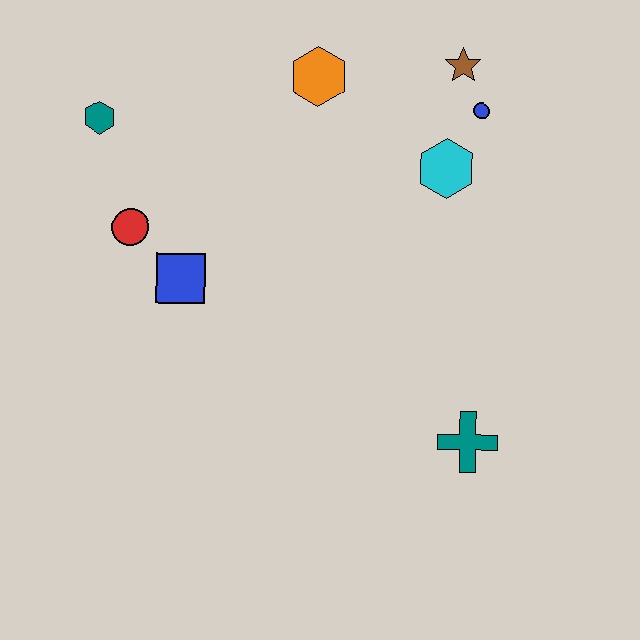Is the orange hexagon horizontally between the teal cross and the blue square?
Yes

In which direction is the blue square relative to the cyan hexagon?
The blue square is to the left of the cyan hexagon.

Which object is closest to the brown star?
The blue circle is closest to the brown star.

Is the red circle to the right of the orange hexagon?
No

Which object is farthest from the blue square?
The brown star is farthest from the blue square.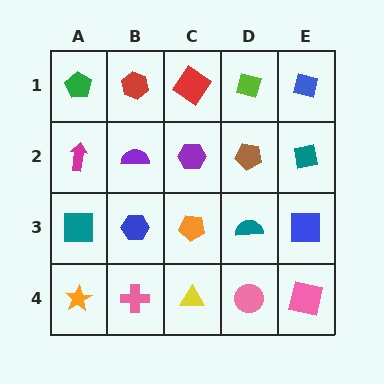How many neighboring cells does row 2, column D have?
4.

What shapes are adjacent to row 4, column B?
A blue hexagon (row 3, column B), an orange star (row 4, column A), a yellow triangle (row 4, column C).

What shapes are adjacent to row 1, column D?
A brown pentagon (row 2, column D), a red diamond (row 1, column C), a blue square (row 1, column E).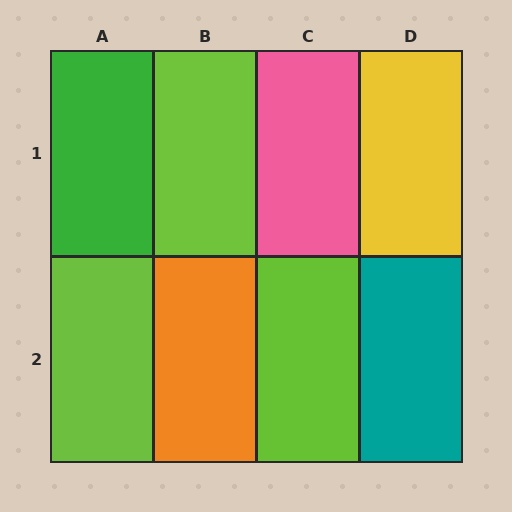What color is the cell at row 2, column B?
Orange.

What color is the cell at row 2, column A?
Lime.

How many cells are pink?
1 cell is pink.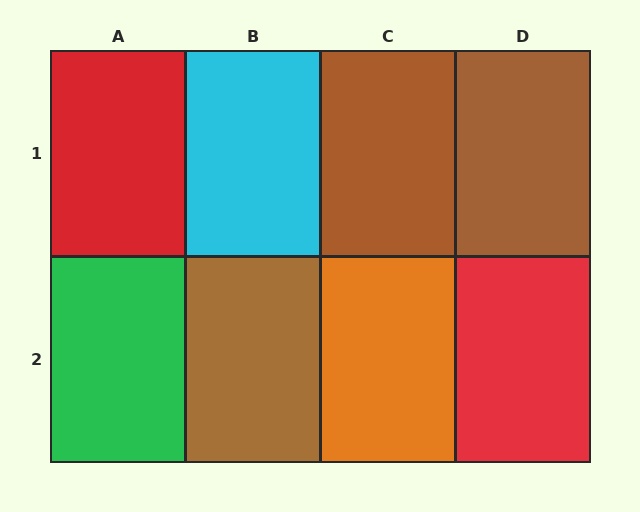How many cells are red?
2 cells are red.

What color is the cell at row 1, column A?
Red.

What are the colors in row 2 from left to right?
Green, brown, orange, red.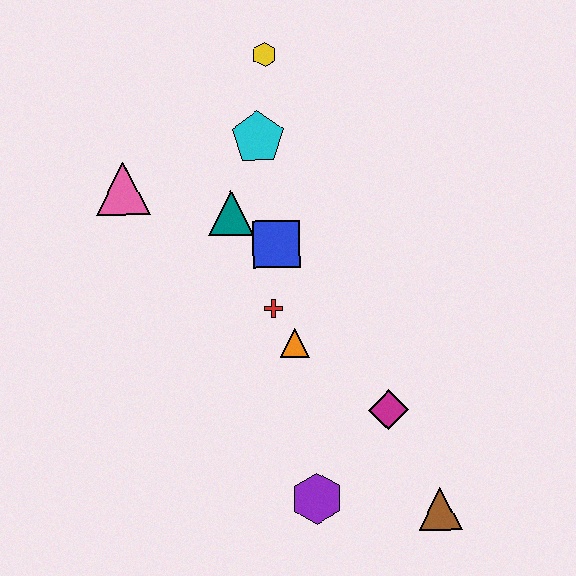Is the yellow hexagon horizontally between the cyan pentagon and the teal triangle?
No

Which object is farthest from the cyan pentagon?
The brown triangle is farthest from the cyan pentagon.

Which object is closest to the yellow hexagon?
The cyan pentagon is closest to the yellow hexagon.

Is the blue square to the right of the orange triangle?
No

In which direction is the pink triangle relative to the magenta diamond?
The pink triangle is to the left of the magenta diamond.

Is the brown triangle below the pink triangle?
Yes